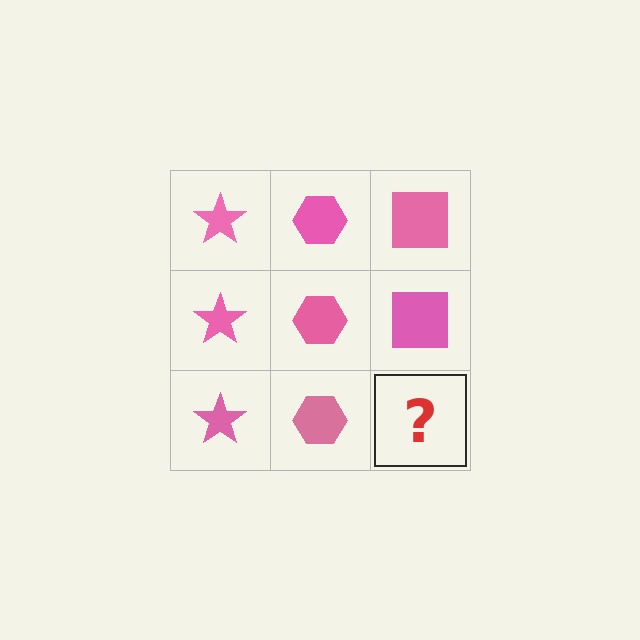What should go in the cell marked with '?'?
The missing cell should contain a pink square.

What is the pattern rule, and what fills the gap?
The rule is that each column has a consistent shape. The gap should be filled with a pink square.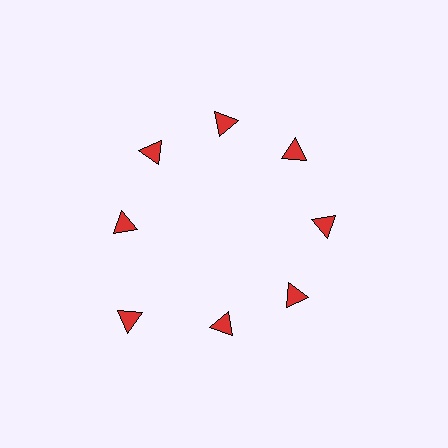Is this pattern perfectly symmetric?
No. The 8 red triangles are arranged in a ring, but one element near the 8 o'clock position is pushed outward from the center, breaking the 8-fold rotational symmetry.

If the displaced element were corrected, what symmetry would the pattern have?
It would have 8-fold rotational symmetry — the pattern would map onto itself every 45 degrees.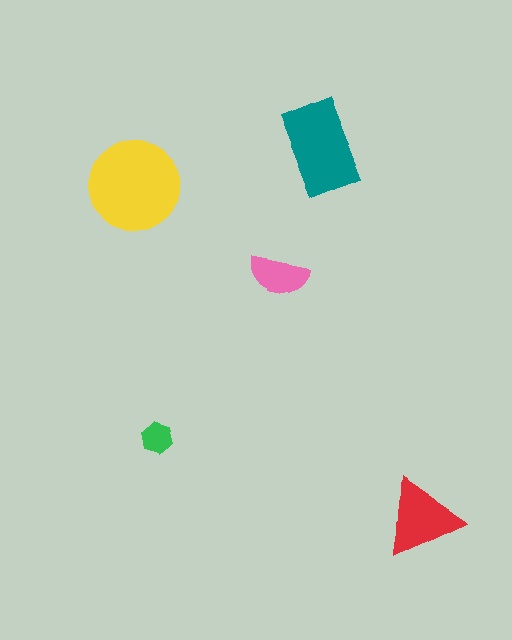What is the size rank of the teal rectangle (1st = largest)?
2nd.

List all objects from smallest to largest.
The green hexagon, the pink semicircle, the red triangle, the teal rectangle, the yellow circle.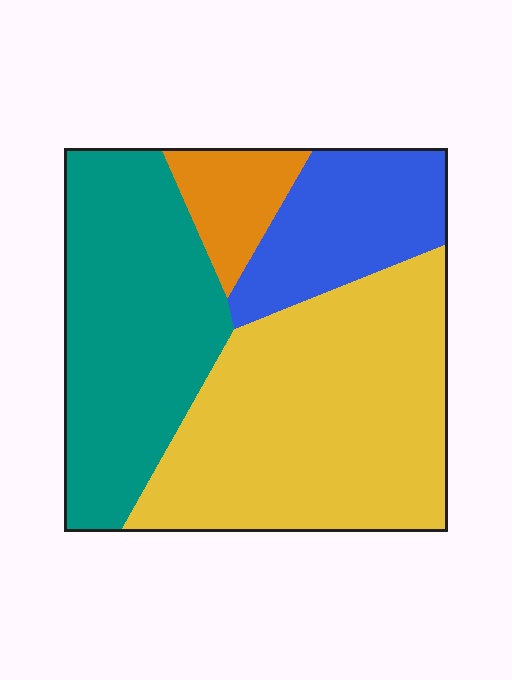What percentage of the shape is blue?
Blue takes up less than a sixth of the shape.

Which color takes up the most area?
Yellow, at roughly 45%.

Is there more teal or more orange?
Teal.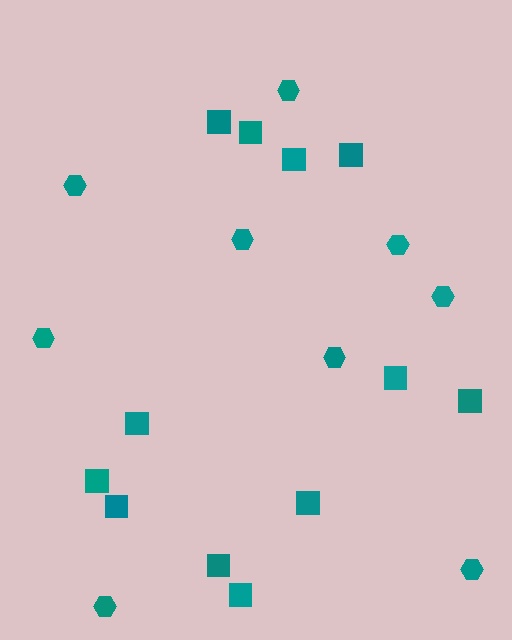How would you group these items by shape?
There are 2 groups: one group of squares (12) and one group of hexagons (9).